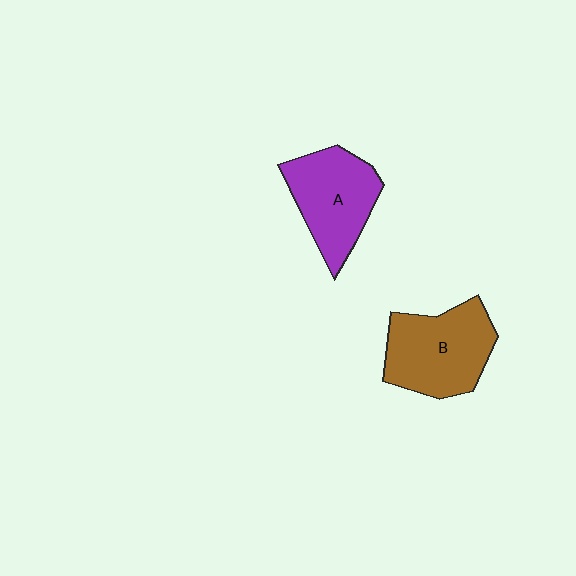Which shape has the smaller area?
Shape A (purple).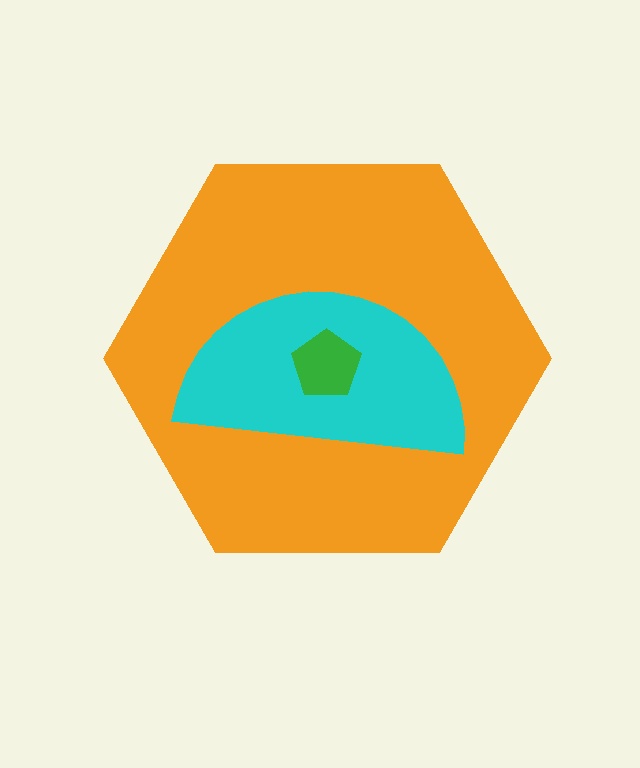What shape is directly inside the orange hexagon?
The cyan semicircle.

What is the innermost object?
The green pentagon.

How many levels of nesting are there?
3.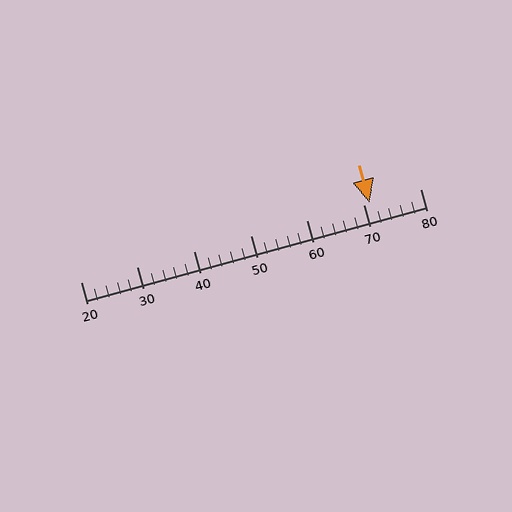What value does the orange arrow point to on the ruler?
The orange arrow points to approximately 71.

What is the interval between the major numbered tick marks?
The major tick marks are spaced 10 units apart.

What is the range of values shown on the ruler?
The ruler shows values from 20 to 80.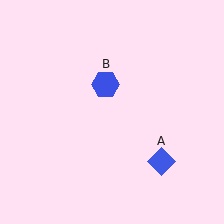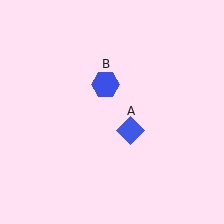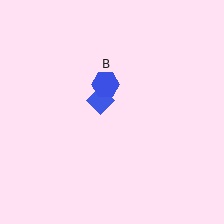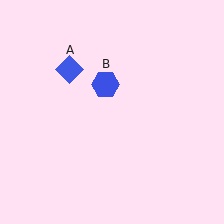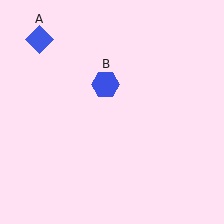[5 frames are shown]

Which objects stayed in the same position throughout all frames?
Blue hexagon (object B) remained stationary.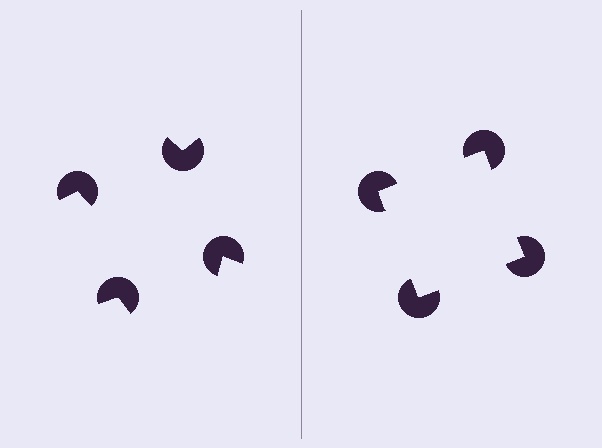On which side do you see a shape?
An illusory square appears on the right side. On the left side the wedge cuts are rotated, so no coherent shape forms.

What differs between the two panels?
The pac-man discs are positioned identically on both sides; only the wedge orientations differ. On the right they align to a square; on the left they are misaligned.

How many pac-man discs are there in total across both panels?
8 — 4 on each side.